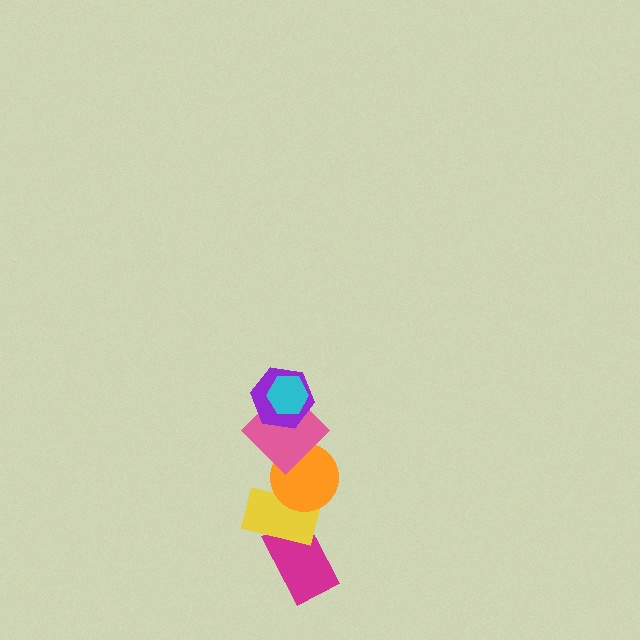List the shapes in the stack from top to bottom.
From top to bottom: the cyan hexagon, the purple hexagon, the pink diamond, the orange circle, the yellow rectangle, the magenta rectangle.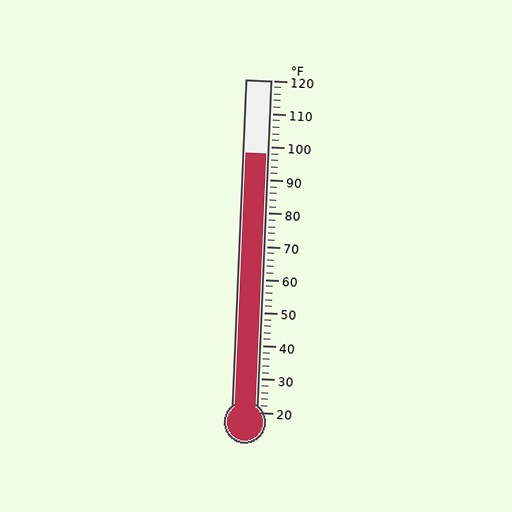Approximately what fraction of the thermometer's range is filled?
The thermometer is filled to approximately 80% of its range.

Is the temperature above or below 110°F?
The temperature is below 110°F.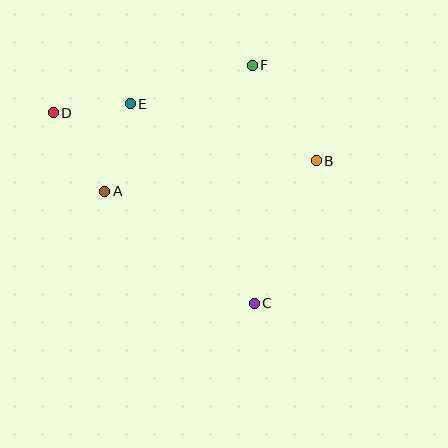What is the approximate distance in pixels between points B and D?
The distance between B and D is approximately 268 pixels.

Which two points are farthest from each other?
Points C and D are farthest from each other.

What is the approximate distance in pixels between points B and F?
The distance between B and F is approximately 115 pixels.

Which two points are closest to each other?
Points D and E are closest to each other.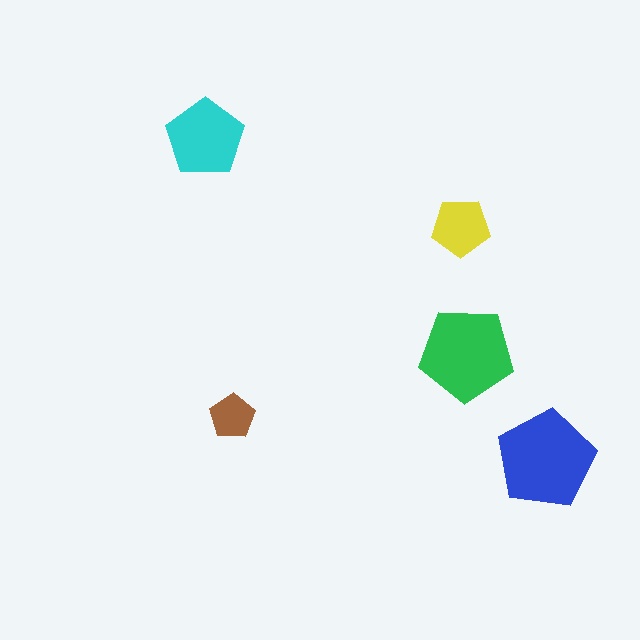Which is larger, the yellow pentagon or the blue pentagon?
The blue one.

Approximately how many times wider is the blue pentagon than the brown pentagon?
About 2 times wider.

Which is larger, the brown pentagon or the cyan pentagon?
The cyan one.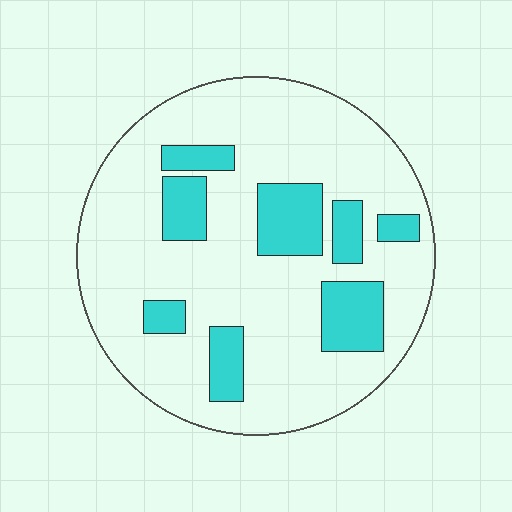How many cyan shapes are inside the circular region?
8.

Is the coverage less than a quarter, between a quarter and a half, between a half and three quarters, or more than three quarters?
Less than a quarter.